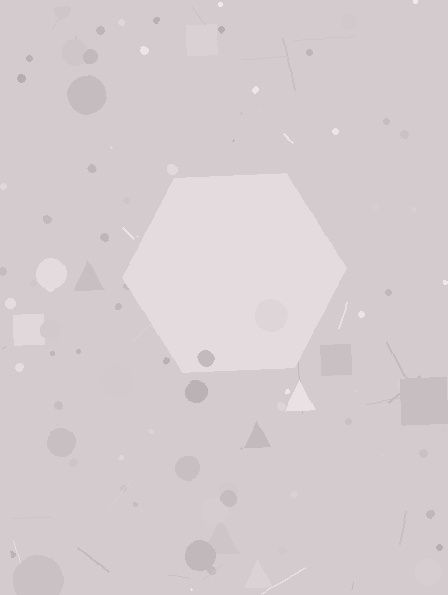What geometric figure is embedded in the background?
A hexagon is embedded in the background.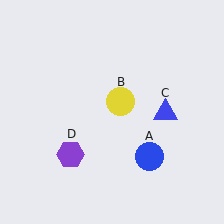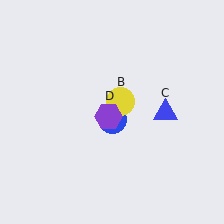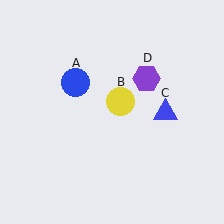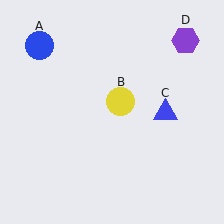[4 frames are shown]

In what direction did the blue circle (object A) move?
The blue circle (object A) moved up and to the left.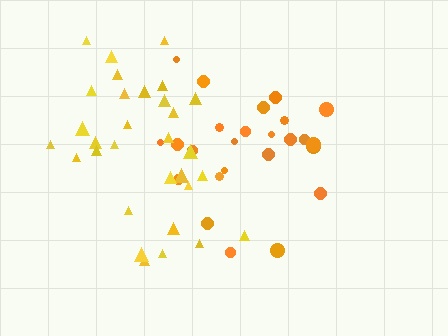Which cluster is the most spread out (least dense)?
Orange.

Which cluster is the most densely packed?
Yellow.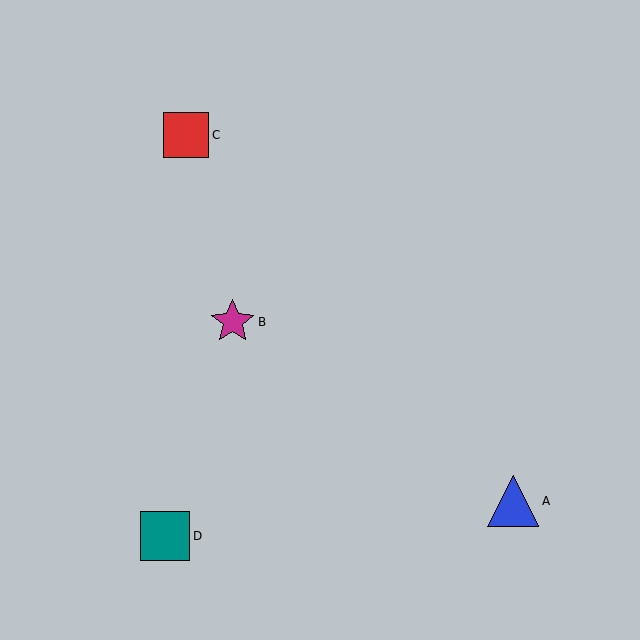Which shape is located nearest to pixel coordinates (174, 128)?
The red square (labeled C) at (186, 135) is nearest to that location.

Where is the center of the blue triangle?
The center of the blue triangle is at (513, 501).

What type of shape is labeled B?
Shape B is a magenta star.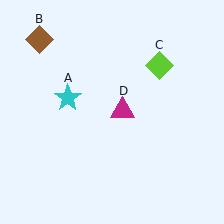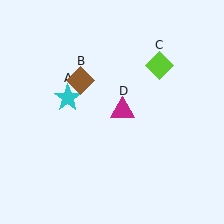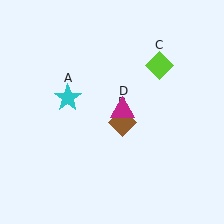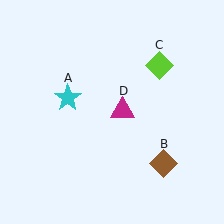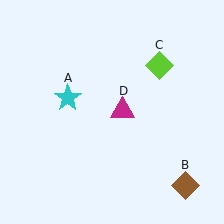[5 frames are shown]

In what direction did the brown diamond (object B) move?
The brown diamond (object B) moved down and to the right.